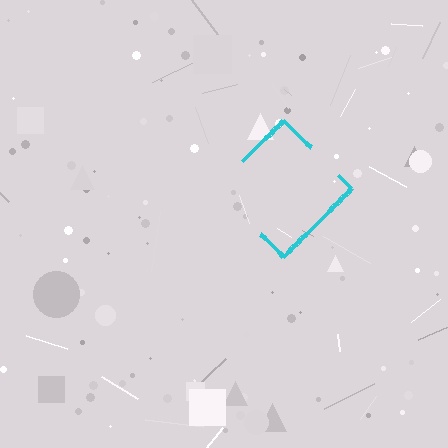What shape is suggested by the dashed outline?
The dashed outline suggests a diamond.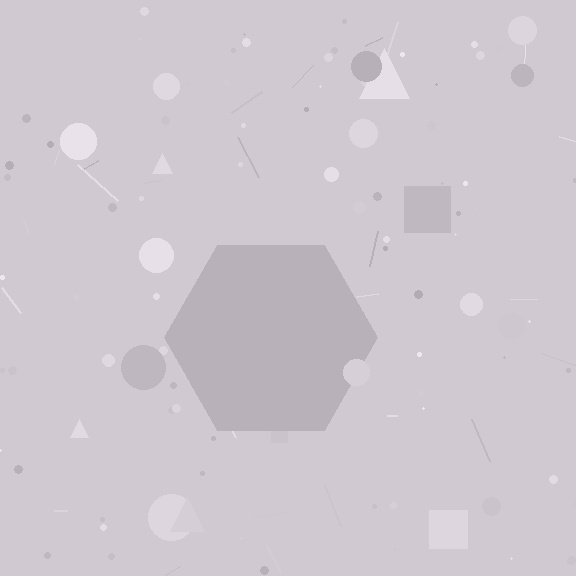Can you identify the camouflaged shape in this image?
The camouflaged shape is a hexagon.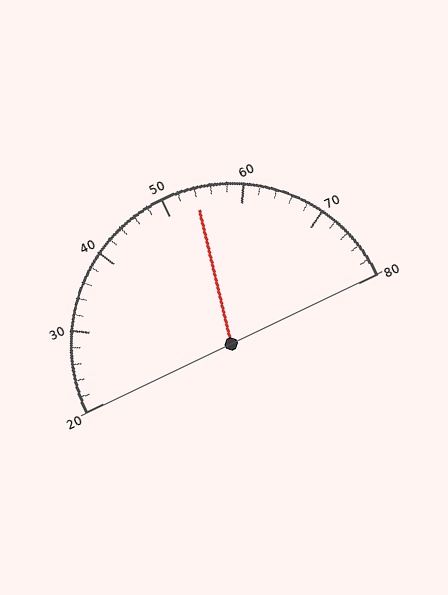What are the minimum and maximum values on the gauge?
The gauge ranges from 20 to 80.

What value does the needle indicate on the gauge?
The needle indicates approximately 54.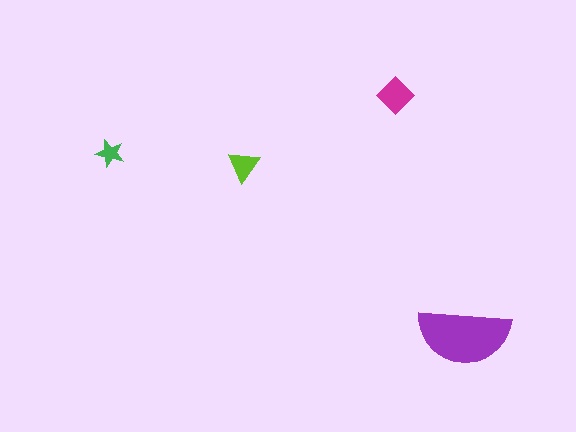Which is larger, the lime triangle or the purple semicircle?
The purple semicircle.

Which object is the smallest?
The green star.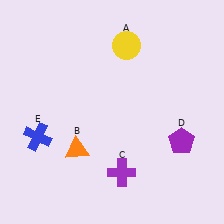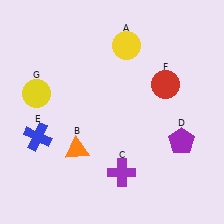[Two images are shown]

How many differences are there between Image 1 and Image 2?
There are 2 differences between the two images.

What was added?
A red circle (F), a yellow circle (G) were added in Image 2.